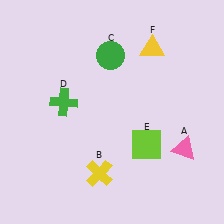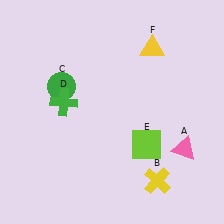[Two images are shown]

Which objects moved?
The objects that moved are: the yellow cross (B), the green circle (C).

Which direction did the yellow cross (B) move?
The yellow cross (B) moved right.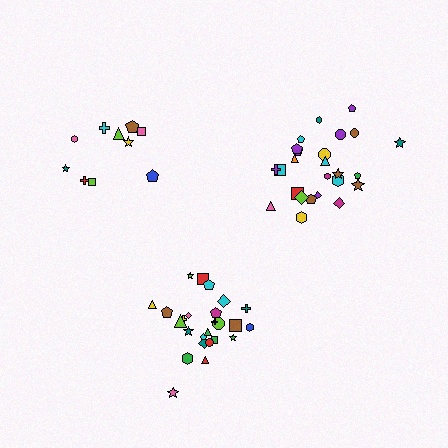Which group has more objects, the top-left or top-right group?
The top-right group.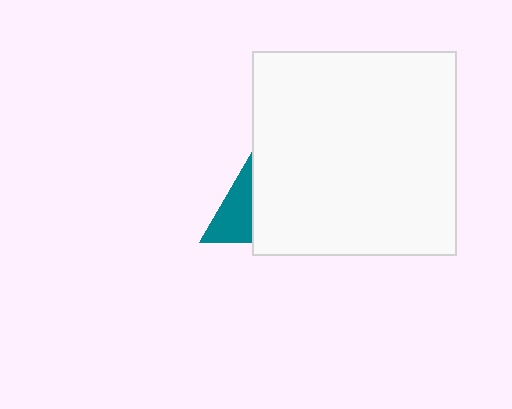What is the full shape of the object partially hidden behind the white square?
The partially hidden object is a teal triangle.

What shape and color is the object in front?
The object in front is a white square.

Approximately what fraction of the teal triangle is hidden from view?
Roughly 66% of the teal triangle is hidden behind the white square.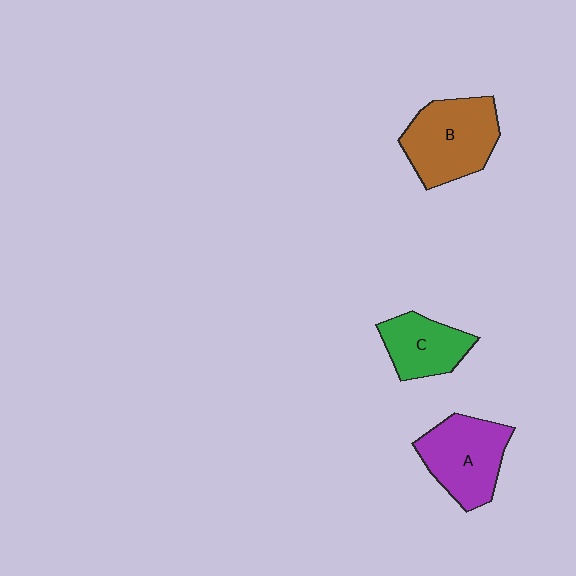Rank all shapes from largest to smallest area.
From largest to smallest: B (brown), A (purple), C (green).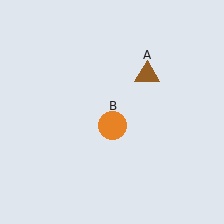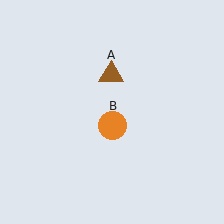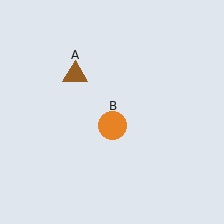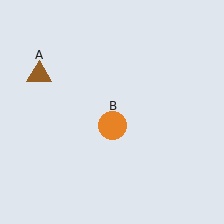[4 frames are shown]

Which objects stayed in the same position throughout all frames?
Orange circle (object B) remained stationary.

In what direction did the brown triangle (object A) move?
The brown triangle (object A) moved left.